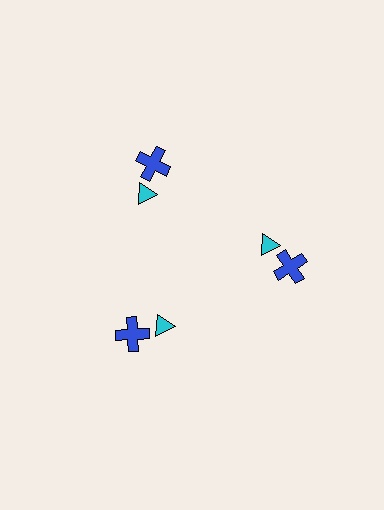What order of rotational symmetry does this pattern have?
This pattern has 3-fold rotational symmetry.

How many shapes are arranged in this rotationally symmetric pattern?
There are 6 shapes, arranged in 3 groups of 2.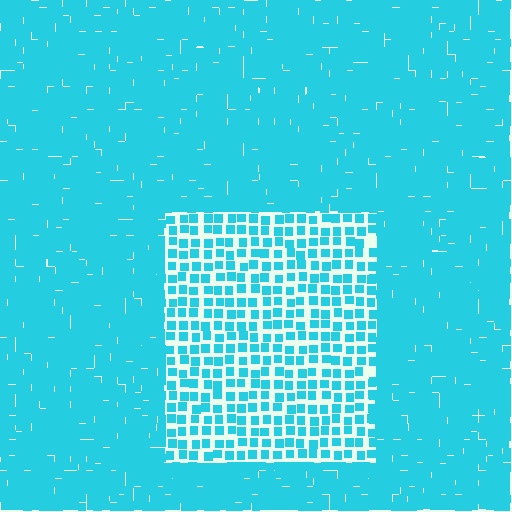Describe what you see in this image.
The image contains small cyan elements arranged at two different densities. A rectangle-shaped region is visible where the elements are less densely packed than the surrounding area.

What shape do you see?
I see a rectangle.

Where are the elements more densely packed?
The elements are more densely packed outside the rectangle boundary.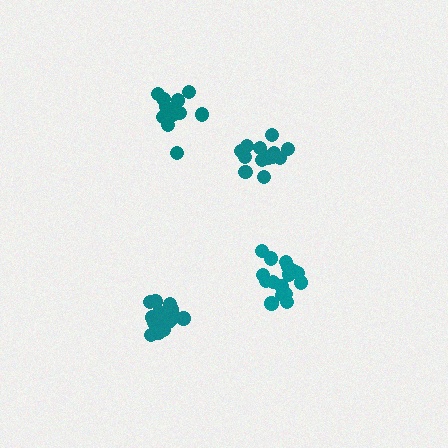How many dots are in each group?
Group 1: 13 dots, Group 2: 18 dots, Group 3: 16 dots, Group 4: 13 dots (60 total).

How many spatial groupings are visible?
There are 4 spatial groupings.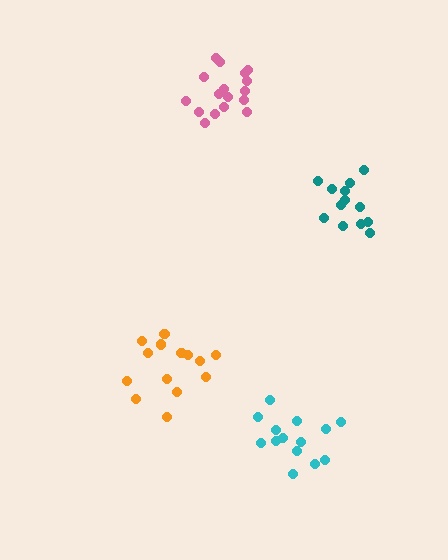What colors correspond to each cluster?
The clusters are colored: pink, orange, teal, cyan.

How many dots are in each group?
Group 1: 17 dots, Group 2: 14 dots, Group 3: 13 dots, Group 4: 14 dots (58 total).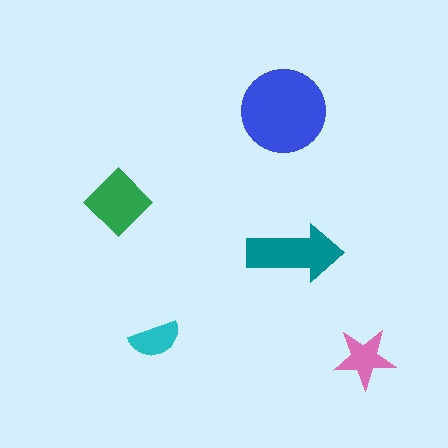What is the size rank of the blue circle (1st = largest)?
1st.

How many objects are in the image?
There are 5 objects in the image.